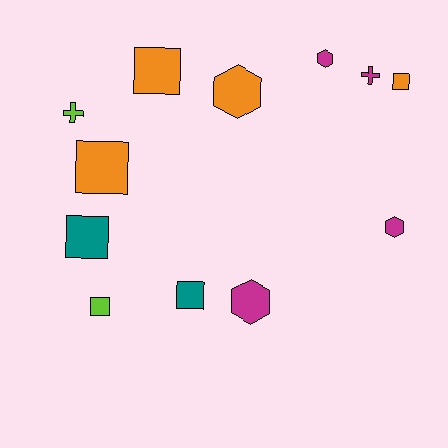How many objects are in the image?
There are 12 objects.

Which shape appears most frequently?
Square, with 6 objects.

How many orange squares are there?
There are 3 orange squares.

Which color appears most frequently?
Orange, with 4 objects.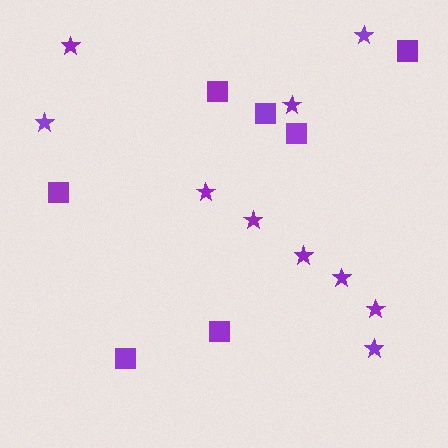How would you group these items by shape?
There are 2 groups: one group of stars (10) and one group of squares (7).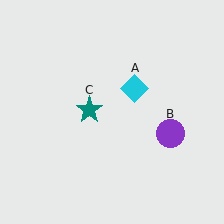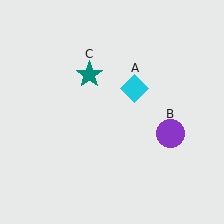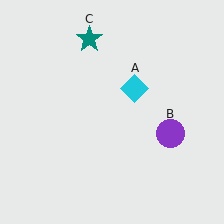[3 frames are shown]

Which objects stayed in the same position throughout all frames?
Cyan diamond (object A) and purple circle (object B) remained stationary.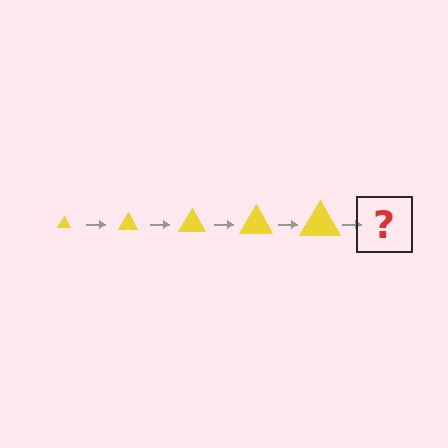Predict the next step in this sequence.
The next step is a yellow triangle, larger than the previous one.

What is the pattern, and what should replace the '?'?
The pattern is that the triangle gets progressively larger each step. The '?' should be a yellow triangle, larger than the previous one.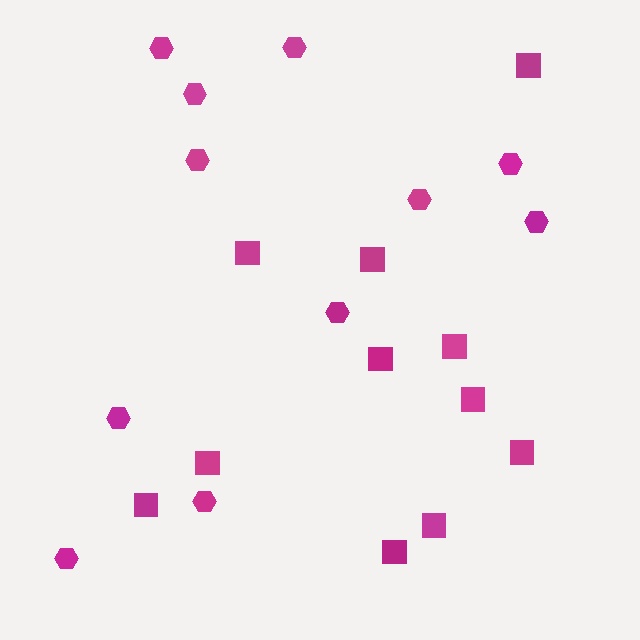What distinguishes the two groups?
There are 2 groups: one group of hexagons (11) and one group of squares (11).